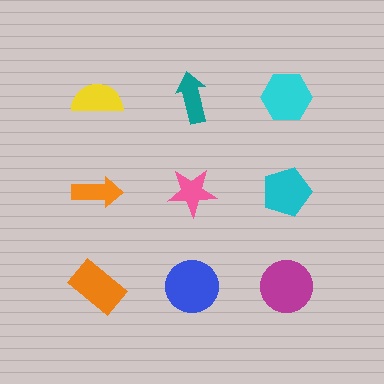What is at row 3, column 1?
An orange rectangle.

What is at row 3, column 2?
A blue circle.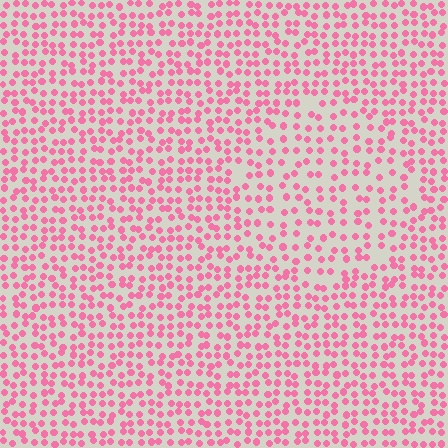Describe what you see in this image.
The image contains small pink elements arranged at two different densities. A circle-shaped region is visible where the elements are less densely packed than the surrounding area.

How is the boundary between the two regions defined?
The boundary is defined by a change in element density (approximately 1.5x ratio). All elements are the same color, size, and shape.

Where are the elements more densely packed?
The elements are more densely packed outside the circle boundary.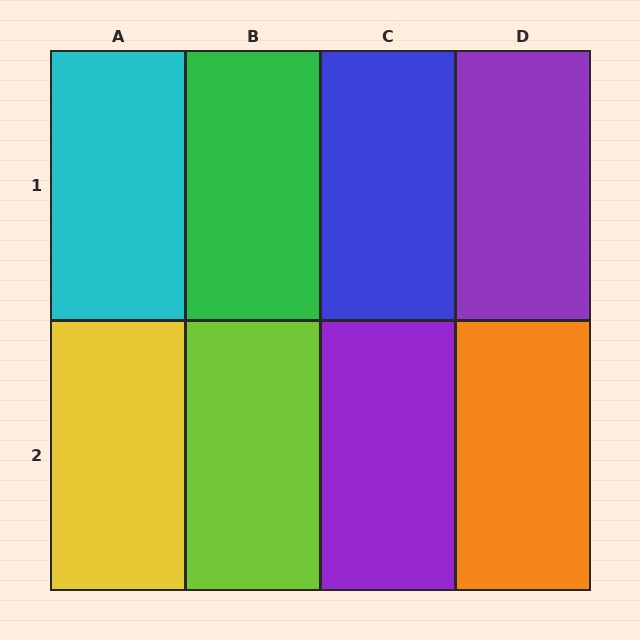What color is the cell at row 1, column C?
Blue.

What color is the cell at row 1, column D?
Purple.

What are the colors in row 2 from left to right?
Yellow, lime, purple, orange.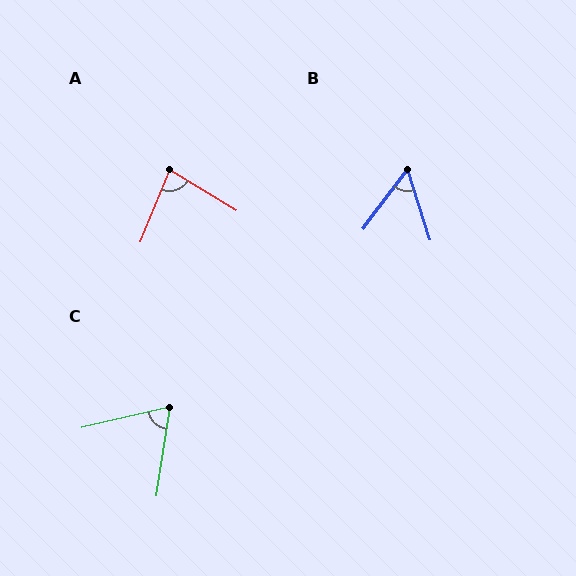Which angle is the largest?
A, at approximately 80 degrees.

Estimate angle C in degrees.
Approximately 68 degrees.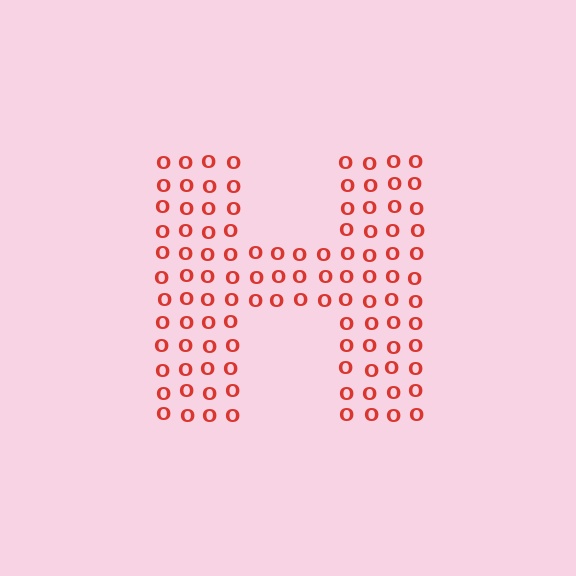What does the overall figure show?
The overall figure shows the letter H.